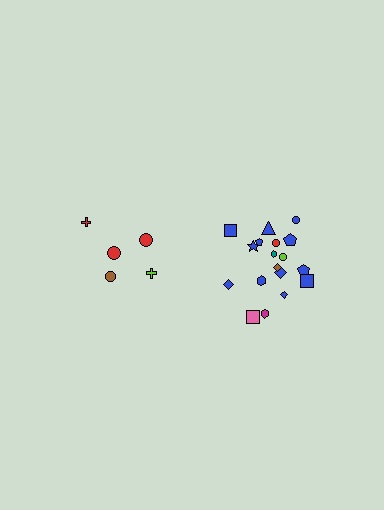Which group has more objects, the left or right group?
The right group.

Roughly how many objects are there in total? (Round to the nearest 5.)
Roughly 25 objects in total.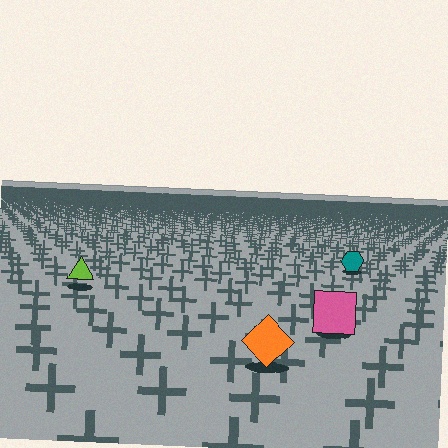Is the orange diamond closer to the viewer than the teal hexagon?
Yes. The orange diamond is closer — you can tell from the texture gradient: the ground texture is coarser near it.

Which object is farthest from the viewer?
The teal hexagon is farthest from the viewer. It appears smaller and the ground texture around it is denser.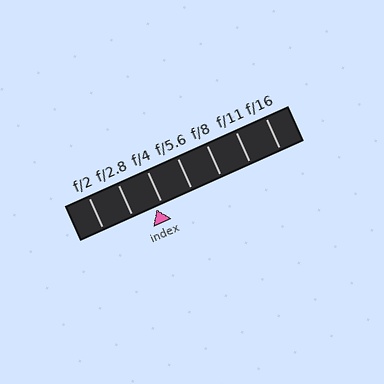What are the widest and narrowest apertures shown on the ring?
The widest aperture shown is f/2 and the narrowest is f/16.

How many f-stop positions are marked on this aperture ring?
There are 7 f-stop positions marked.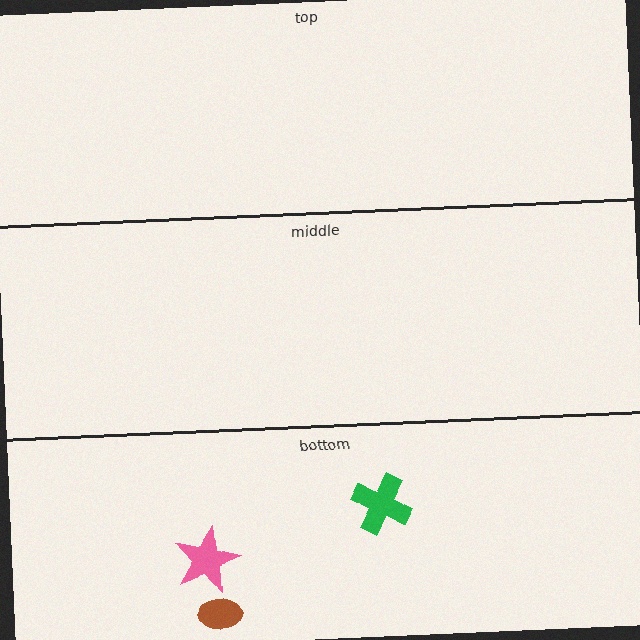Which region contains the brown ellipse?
The bottom region.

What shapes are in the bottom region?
The green cross, the pink star, the brown ellipse.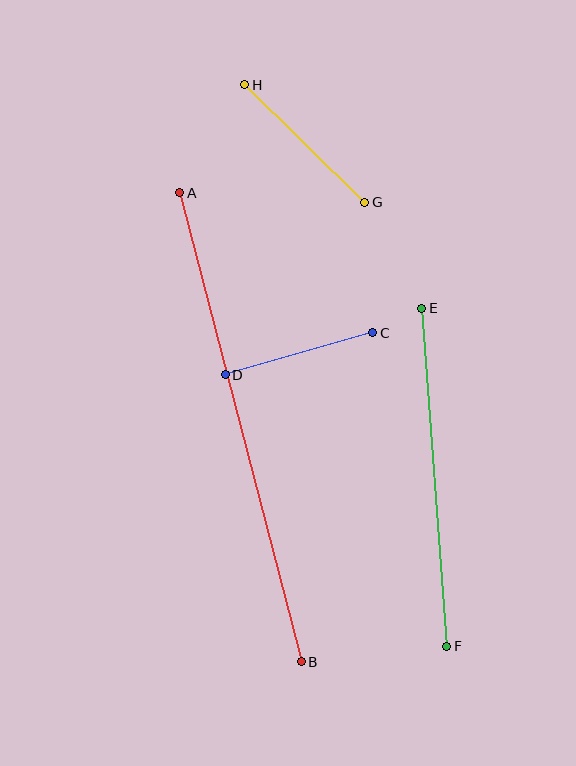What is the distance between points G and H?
The distance is approximately 168 pixels.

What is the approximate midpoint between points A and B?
The midpoint is at approximately (241, 427) pixels.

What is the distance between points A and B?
The distance is approximately 484 pixels.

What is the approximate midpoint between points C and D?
The midpoint is at approximately (299, 354) pixels.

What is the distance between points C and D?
The distance is approximately 153 pixels.